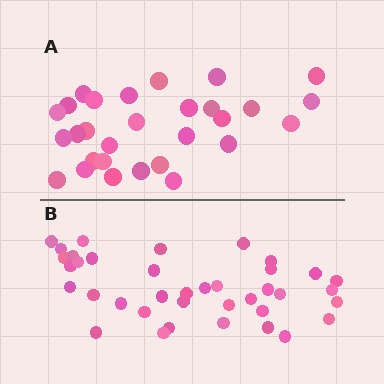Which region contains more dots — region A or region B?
Region B (the bottom region) has more dots.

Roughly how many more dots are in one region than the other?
Region B has roughly 8 or so more dots than region A.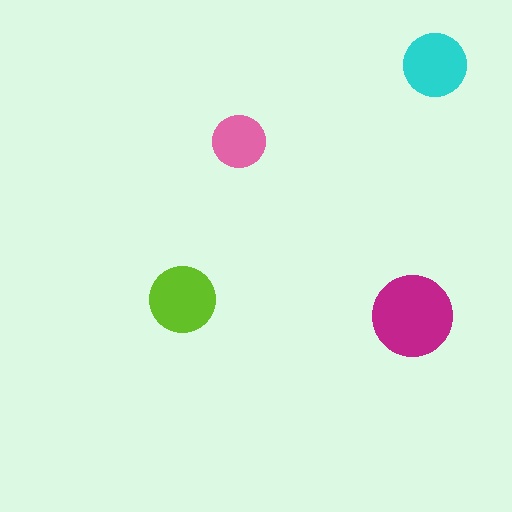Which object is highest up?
The cyan circle is topmost.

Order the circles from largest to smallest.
the magenta one, the lime one, the cyan one, the pink one.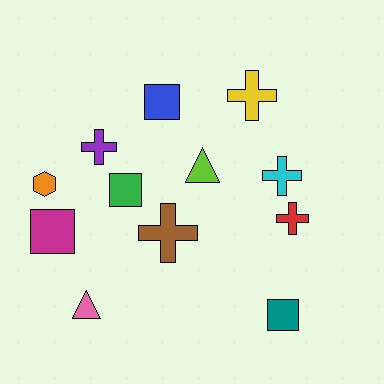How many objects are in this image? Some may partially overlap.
There are 12 objects.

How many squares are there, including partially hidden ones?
There are 4 squares.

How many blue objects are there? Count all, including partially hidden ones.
There is 1 blue object.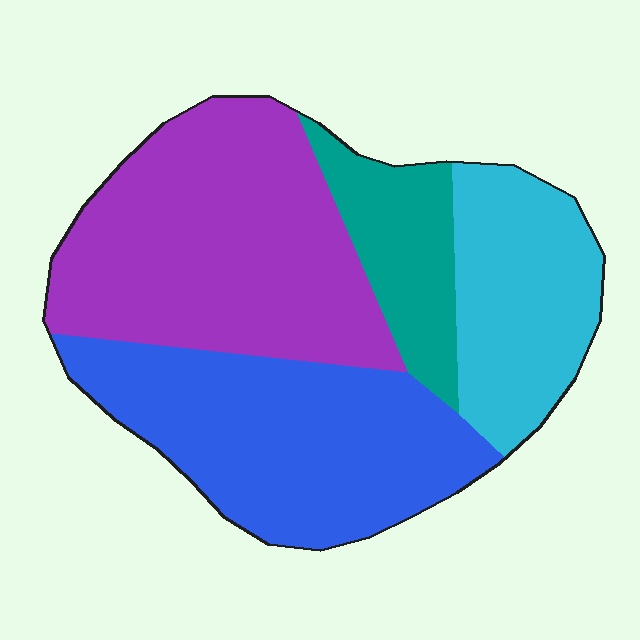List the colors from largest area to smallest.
From largest to smallest: purple, blue, cyan, teal.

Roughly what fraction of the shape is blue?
Blue covers around 30% of the shape.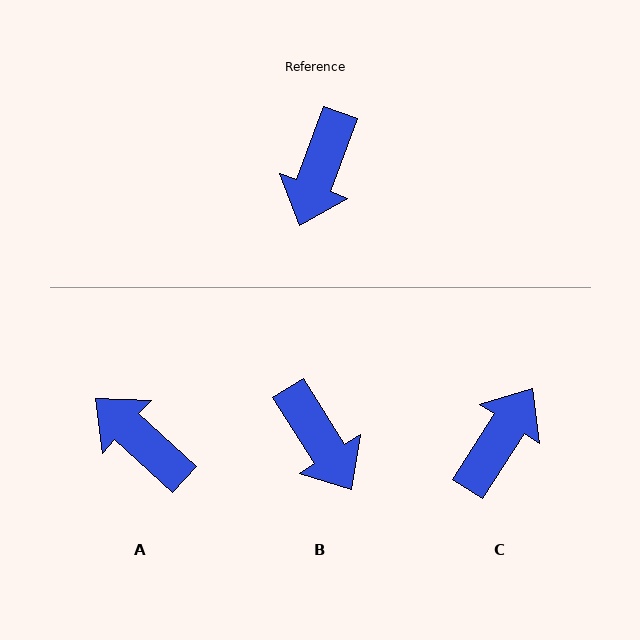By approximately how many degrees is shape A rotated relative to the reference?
Approximately 112 degrees clockwise.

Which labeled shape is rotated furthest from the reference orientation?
C, about 167 degrees away.